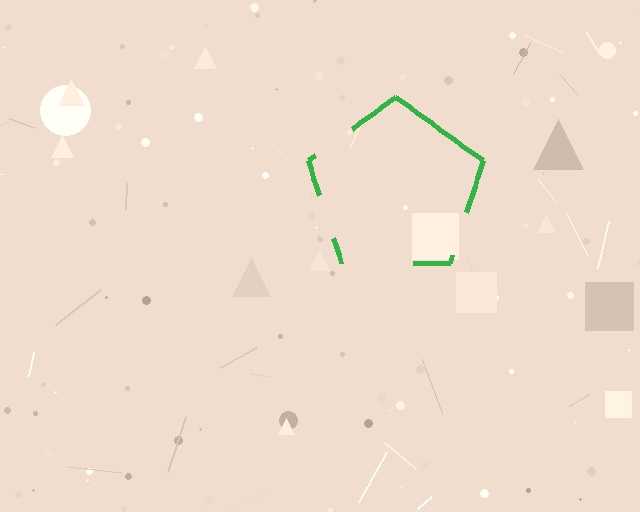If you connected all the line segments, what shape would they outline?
They would outline a pentagon.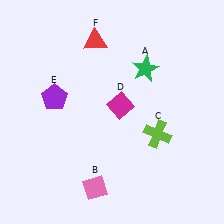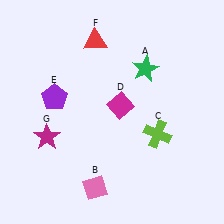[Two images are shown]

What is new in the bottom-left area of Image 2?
A magenta star (G) was added in the bottom-left area of Image 2.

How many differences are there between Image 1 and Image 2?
There is 1 difference between the two images.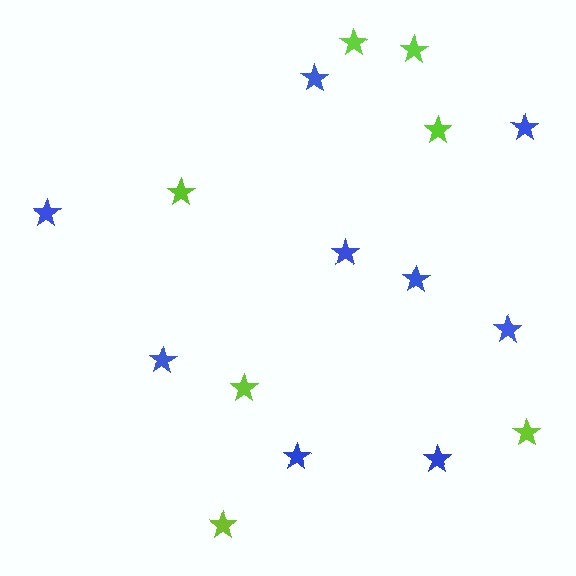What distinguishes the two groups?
There are 2 groups: one group of blue stars (9) and one group of lime stars (7).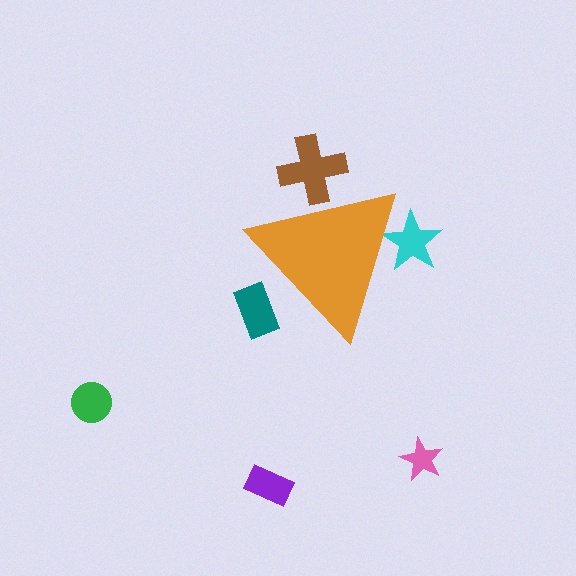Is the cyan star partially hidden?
Yes, the cyan star is partially hidden behind the orange triangle.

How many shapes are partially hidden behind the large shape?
3 shapes are partially hidden.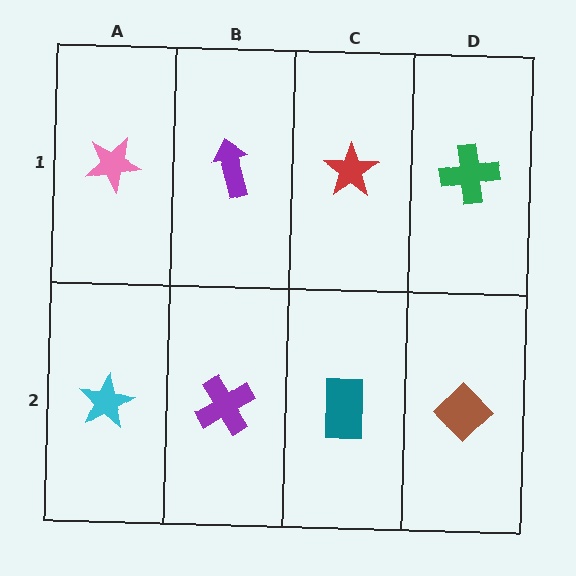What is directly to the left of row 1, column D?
A red star.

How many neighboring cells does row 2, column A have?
2.